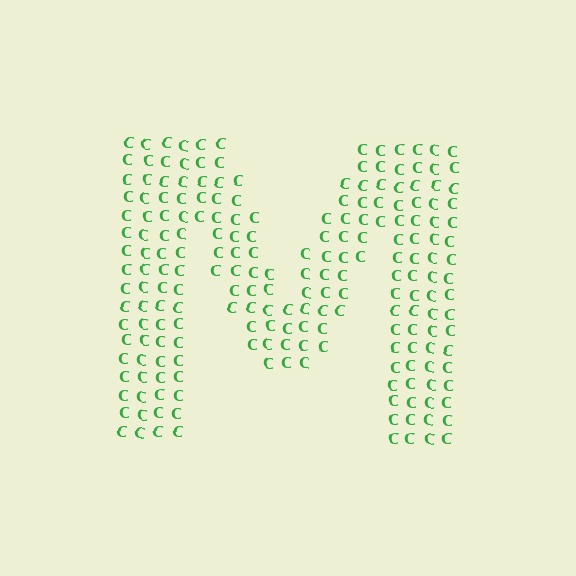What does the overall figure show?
The overall figure shows the letter M.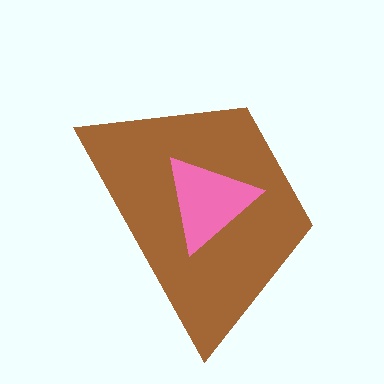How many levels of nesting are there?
2.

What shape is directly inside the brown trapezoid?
The pink triangle.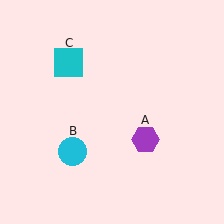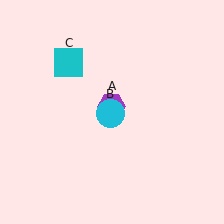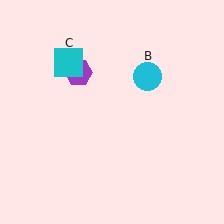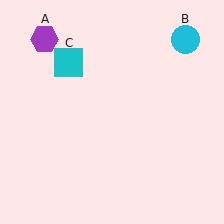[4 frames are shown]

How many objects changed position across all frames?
2 objects changed position: purple hexagon (object A), cyan circle (object B).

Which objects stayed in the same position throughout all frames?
Cyan square (object C) remained stationary.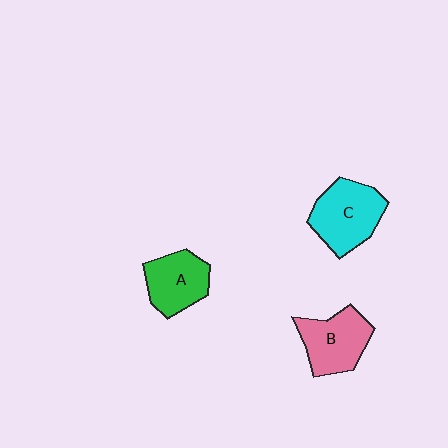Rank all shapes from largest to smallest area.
From largest to smallest: C (cyan), B (pink), A (green).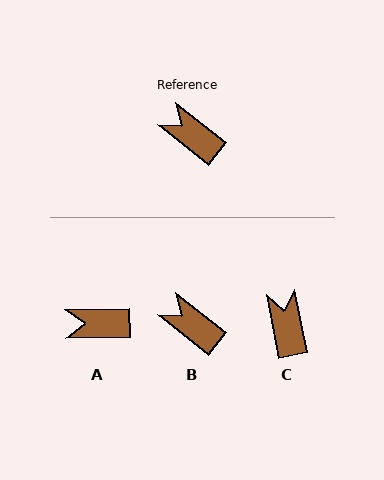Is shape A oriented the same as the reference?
No, it is off by about 40 degrees.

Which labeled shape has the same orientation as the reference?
B.